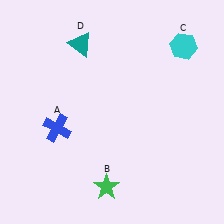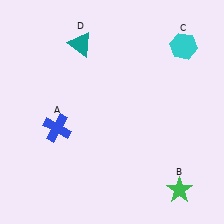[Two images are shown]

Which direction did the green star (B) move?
The green star (B) moved right.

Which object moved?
The green star (B) moved right.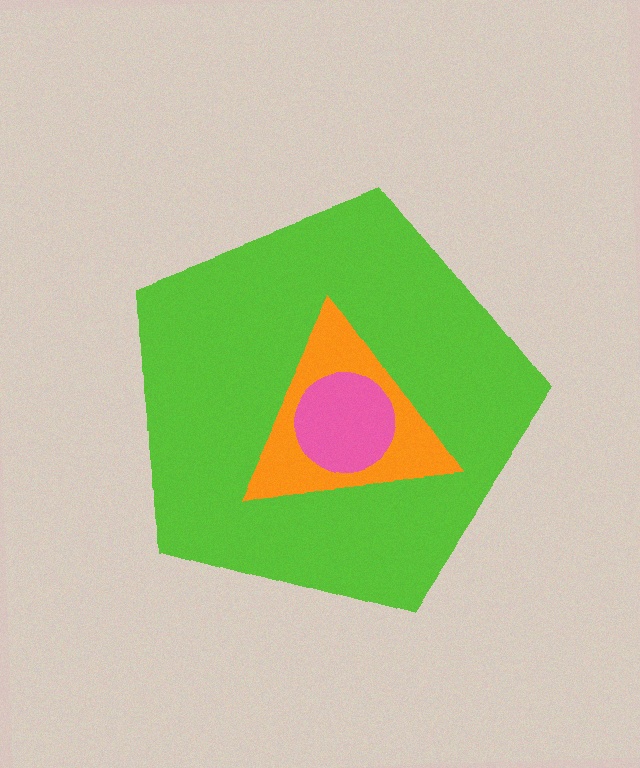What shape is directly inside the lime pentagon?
The orange triangle.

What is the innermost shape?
The pink circle.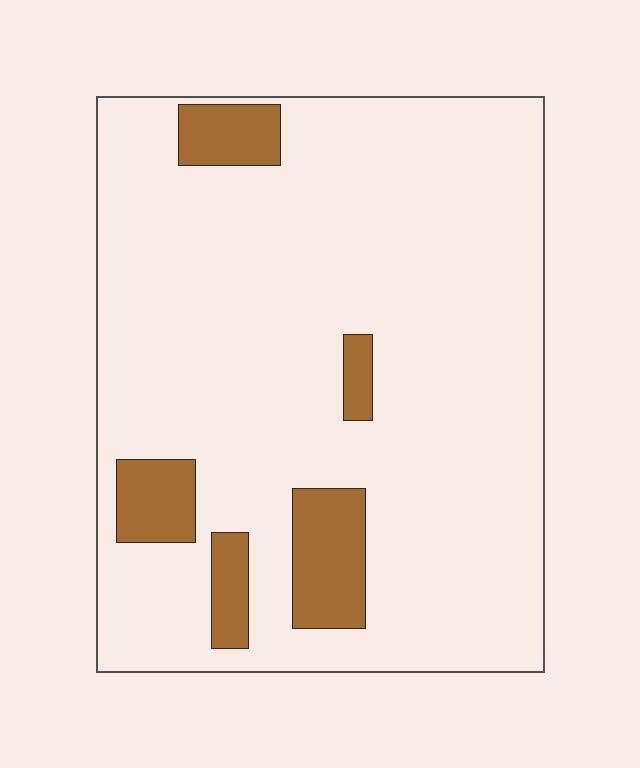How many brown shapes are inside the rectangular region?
5.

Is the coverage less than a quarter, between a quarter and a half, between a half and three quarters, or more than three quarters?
Less than a quarter.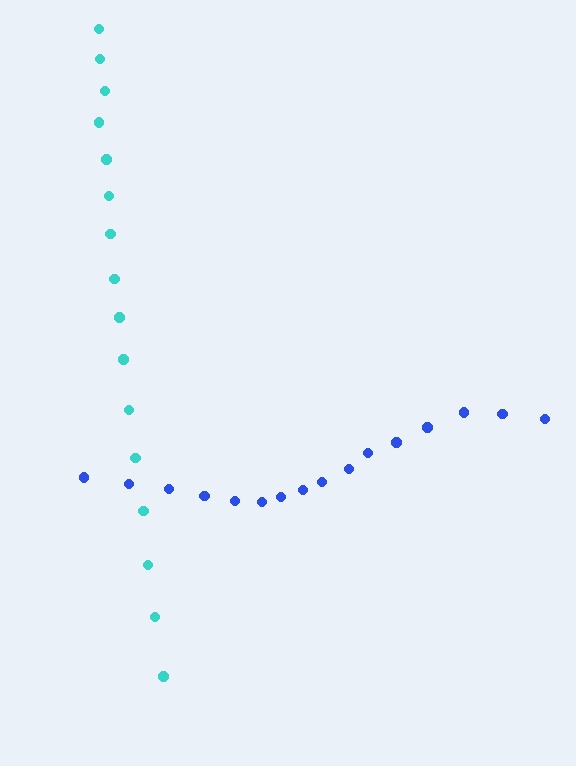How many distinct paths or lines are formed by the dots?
There are 2 distinct paths.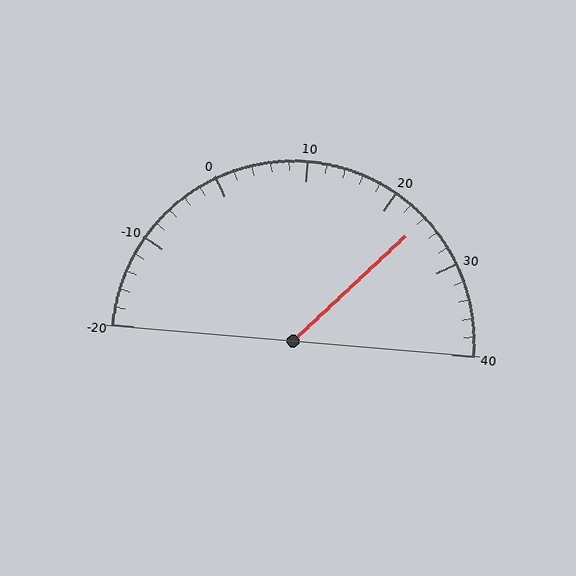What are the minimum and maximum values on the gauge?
The gauge ranges from -20 to 40.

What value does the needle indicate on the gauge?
The needle indicates approximately 24.